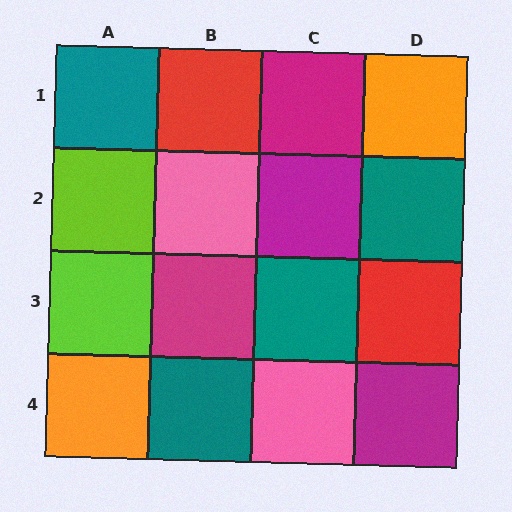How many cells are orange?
2 cells are orange.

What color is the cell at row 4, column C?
Pink.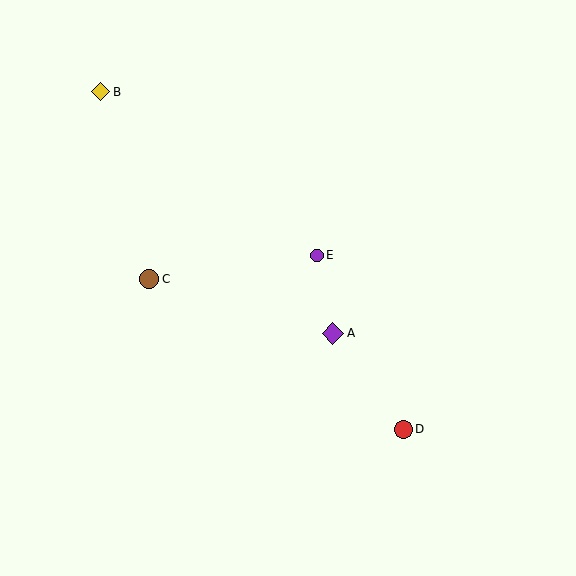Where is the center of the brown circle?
The center of the brown circle is at (149, 279).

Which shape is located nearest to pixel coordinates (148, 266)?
The brown circle (labeled C) at (149, 279) is nearest to that location.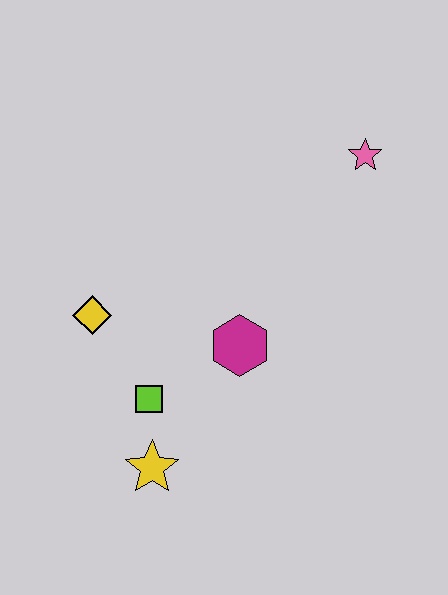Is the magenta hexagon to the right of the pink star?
No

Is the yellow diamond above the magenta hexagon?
Yes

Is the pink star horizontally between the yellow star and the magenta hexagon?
No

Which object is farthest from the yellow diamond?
The pink star is farthest from the yellow diamond.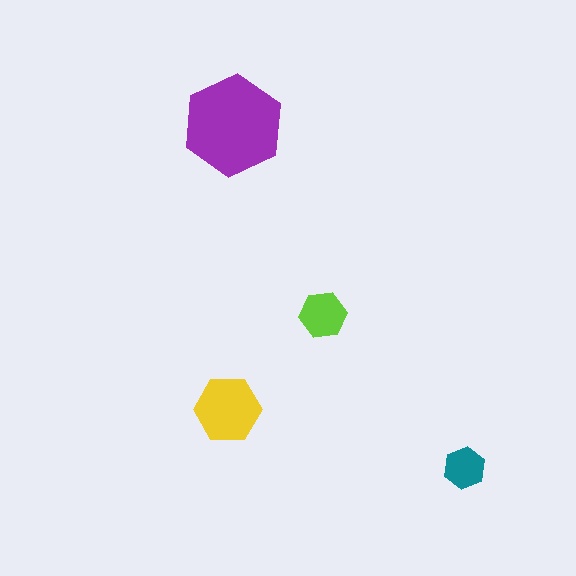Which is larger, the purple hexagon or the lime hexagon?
The purple one.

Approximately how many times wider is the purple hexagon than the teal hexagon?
About 2.5 times wider.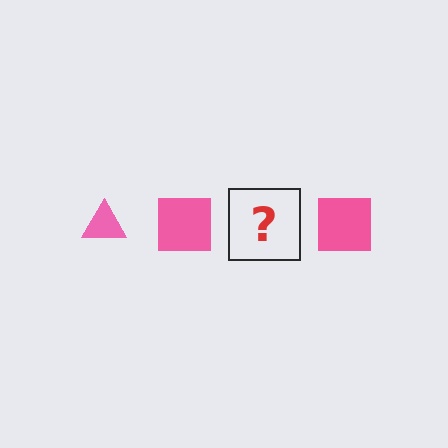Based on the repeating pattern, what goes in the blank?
The blank should be a pink triangle.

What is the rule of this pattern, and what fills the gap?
The rule is that the pattern cycles through triangle, square shapes in pink. The gap should be filled with a pink triangle.